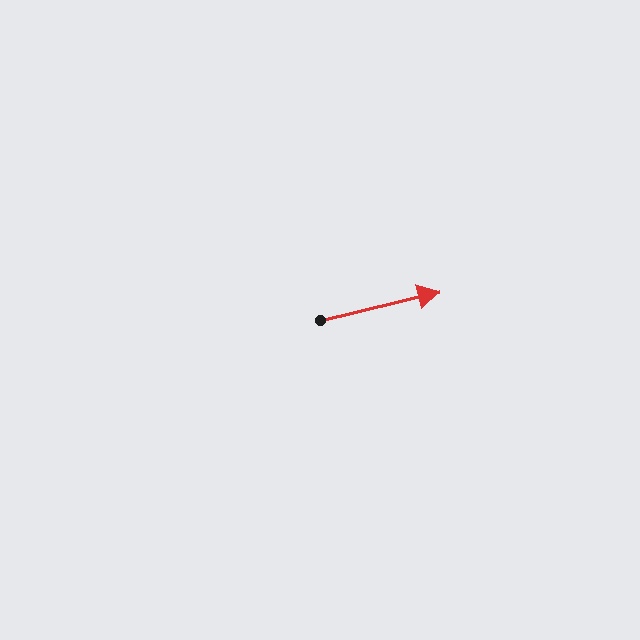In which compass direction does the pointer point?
East.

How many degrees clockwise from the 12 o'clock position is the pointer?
Approximately 77 degrees.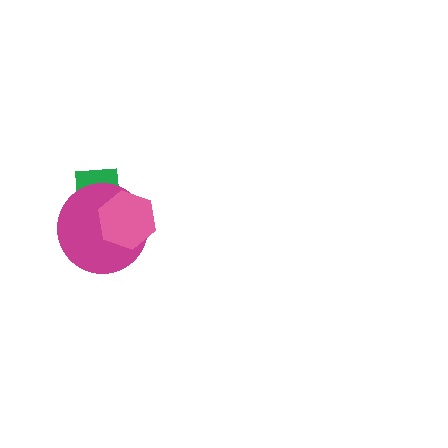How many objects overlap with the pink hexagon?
2 objects overlap with the pink hexagon.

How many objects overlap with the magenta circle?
2 objects overlap with the magenta circle.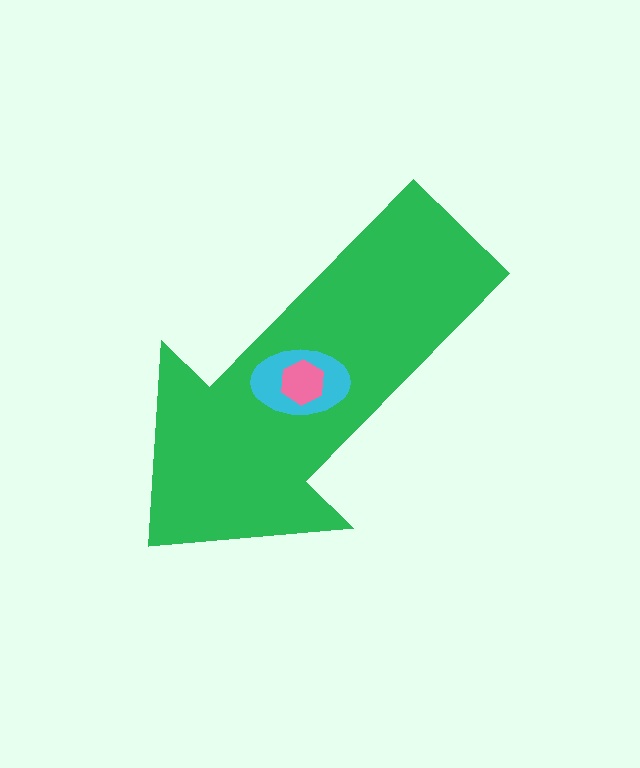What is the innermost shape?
The pink hexagon.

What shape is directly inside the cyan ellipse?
The pink hexagon.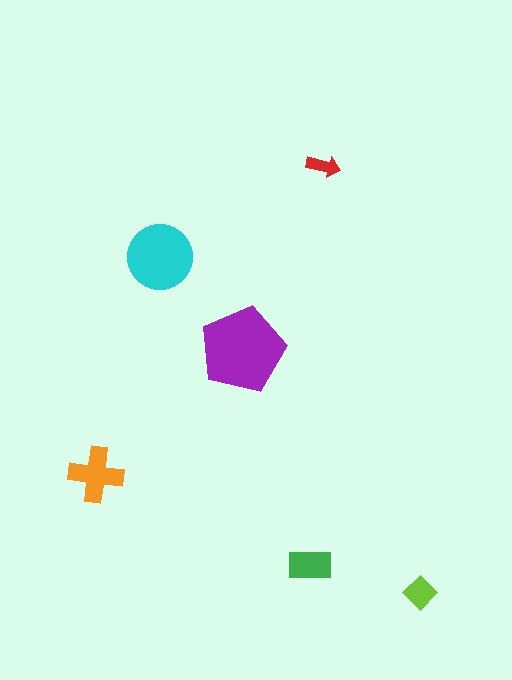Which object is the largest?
The purple pentagon.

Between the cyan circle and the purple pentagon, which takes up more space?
The purple pentagon.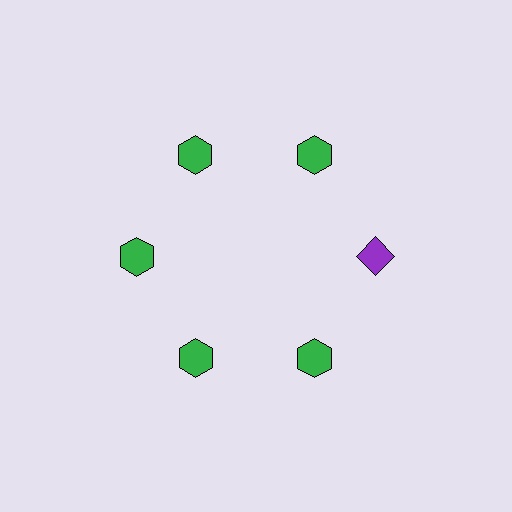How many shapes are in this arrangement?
There are 6 shapes arranged in a ring pattern.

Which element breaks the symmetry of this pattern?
The purple diamond at roughly the 3 o'clock position breaks the symmetry. All other shapes are green hexagons.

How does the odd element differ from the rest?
It differs in both color (purple instead of green) and shape (diamond instead of hexagon).